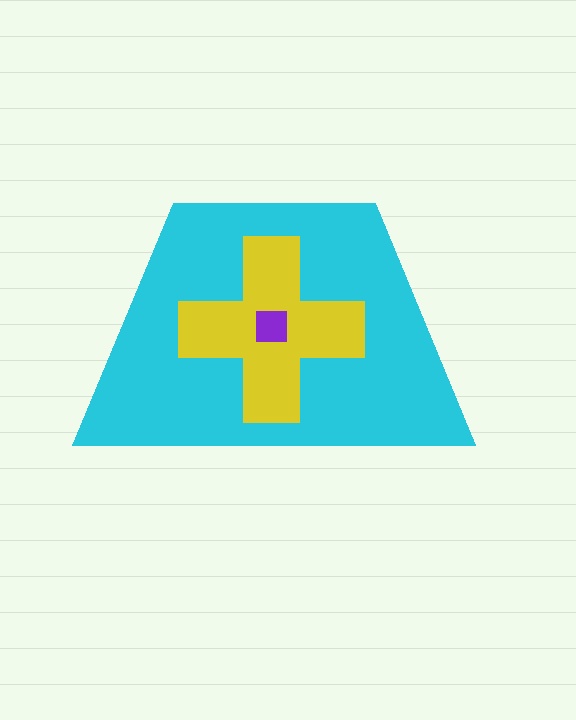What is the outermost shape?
The cyan trapezoid.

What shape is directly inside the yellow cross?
The purple square.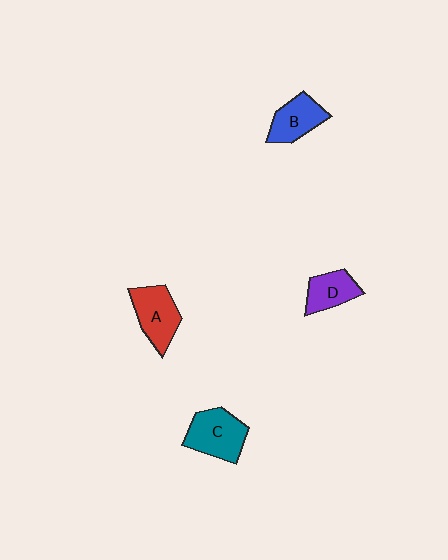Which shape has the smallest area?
Shape D (purple).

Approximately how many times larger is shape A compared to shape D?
Approximately 1.3 times.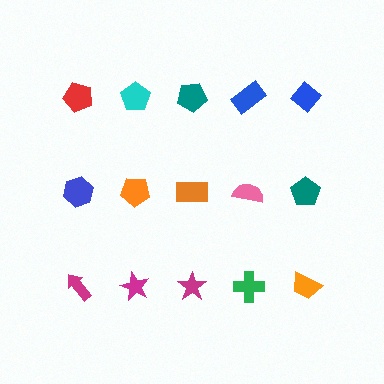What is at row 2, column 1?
A blue hexagon.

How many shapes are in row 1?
5 shapes.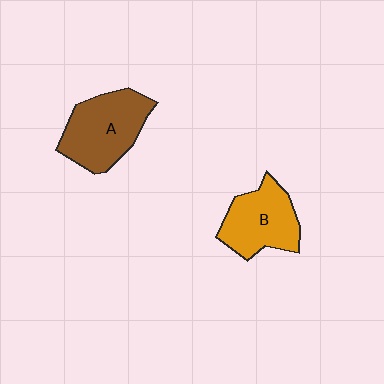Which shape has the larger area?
Shape A (brown).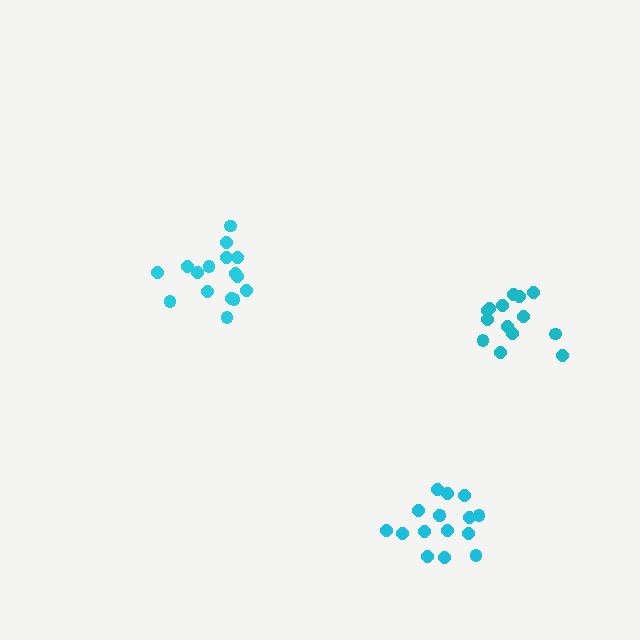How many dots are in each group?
Group 1: 16 dots, Group 2: 14 dots, Group 3: 16 dots (46 total).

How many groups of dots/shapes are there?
There are 3 groups.